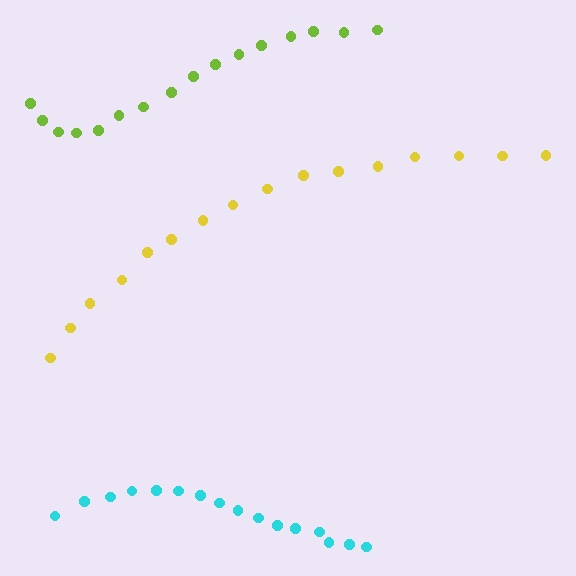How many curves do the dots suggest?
There are 3 distinct paths.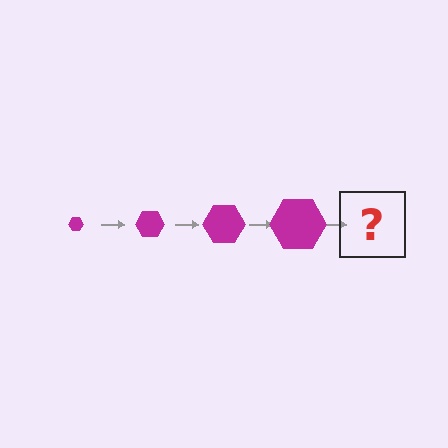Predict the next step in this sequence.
The next step is a magenta hexagon, larger than the previous one.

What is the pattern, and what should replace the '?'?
The pattern is that the hexagon gets progressively larger each step. The '?' should be a magenta hexagon, larger than the previous one.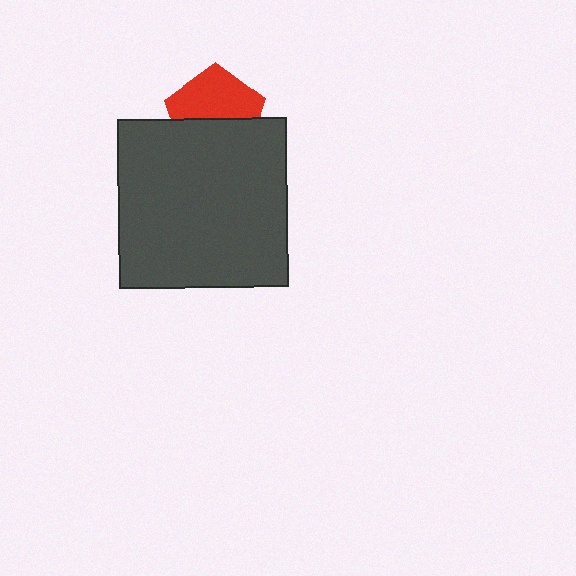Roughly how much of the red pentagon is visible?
About half of it is visible (roughly 55%).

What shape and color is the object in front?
The object in front is a dark gray square.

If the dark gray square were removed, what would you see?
You would see the complete red pentagon.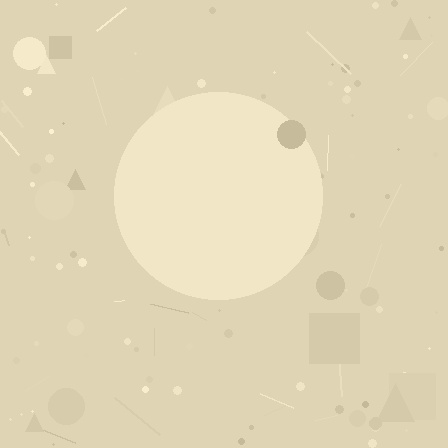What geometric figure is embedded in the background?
A circle is embedded in the background.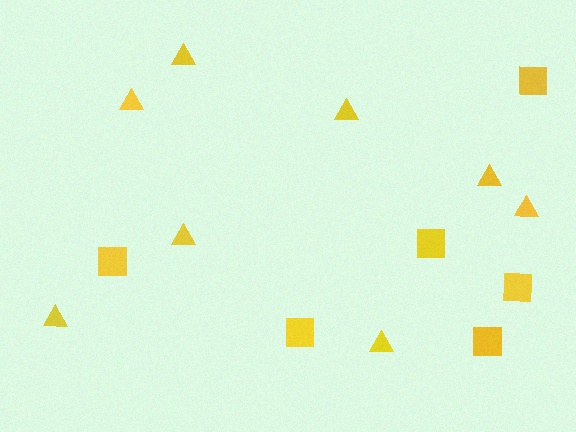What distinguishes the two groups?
There are 2 groups: one group of triangles (8) and one group of squares (6).